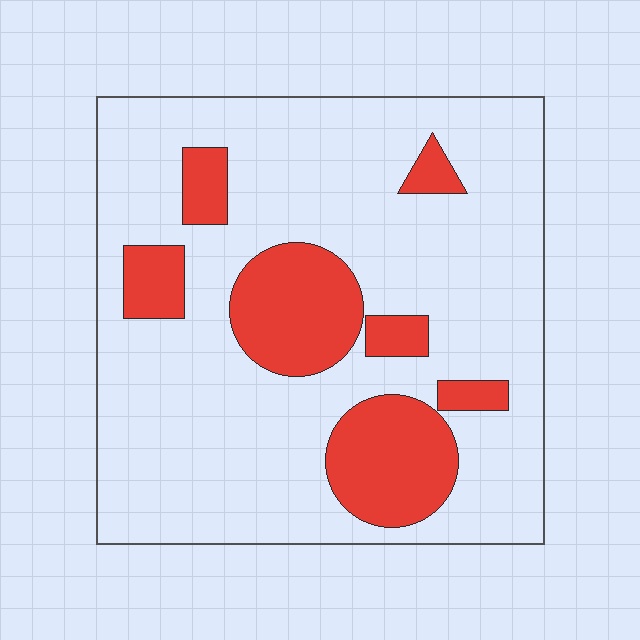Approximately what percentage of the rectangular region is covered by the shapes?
Approximately 20%.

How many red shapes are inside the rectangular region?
7.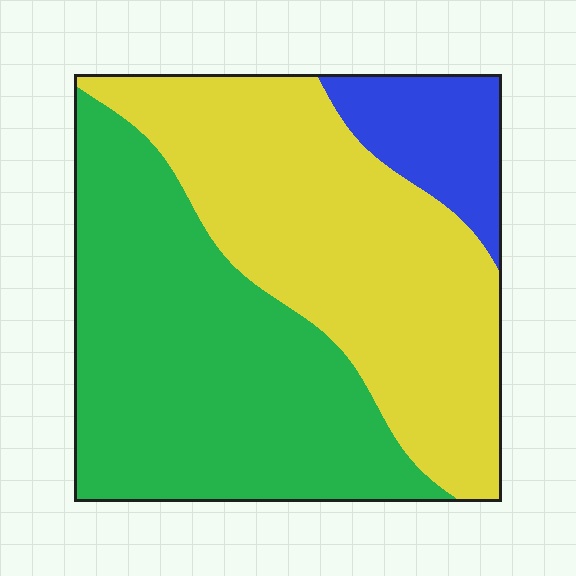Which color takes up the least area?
Blue, at roughly 10%.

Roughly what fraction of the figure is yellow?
Yellow covers about 45% of the figure.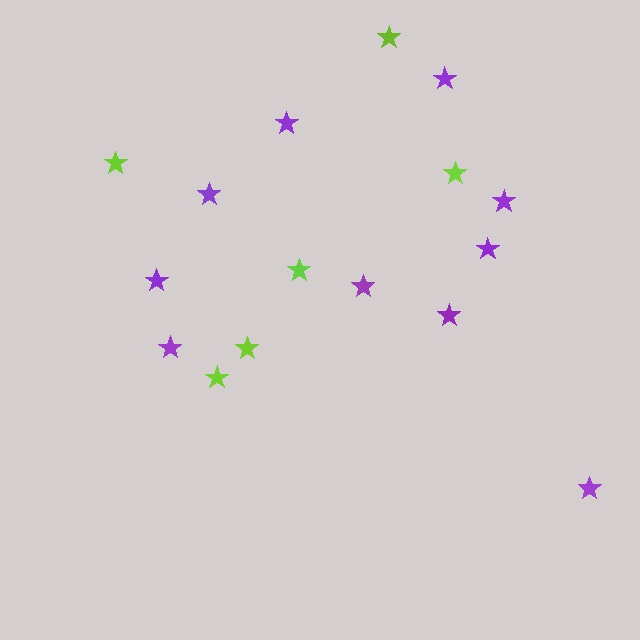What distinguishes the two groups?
There are 2 groups: one group of purple stars (10) and one group of lime stars (6).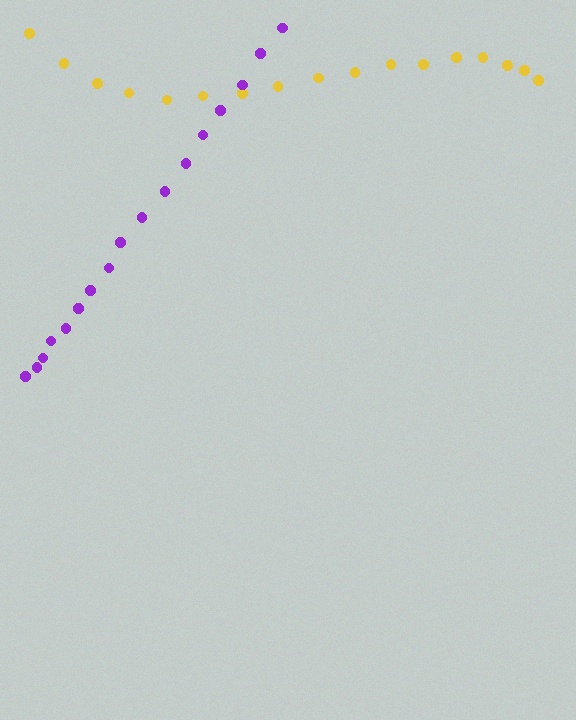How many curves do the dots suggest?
There are 2 distinct paths.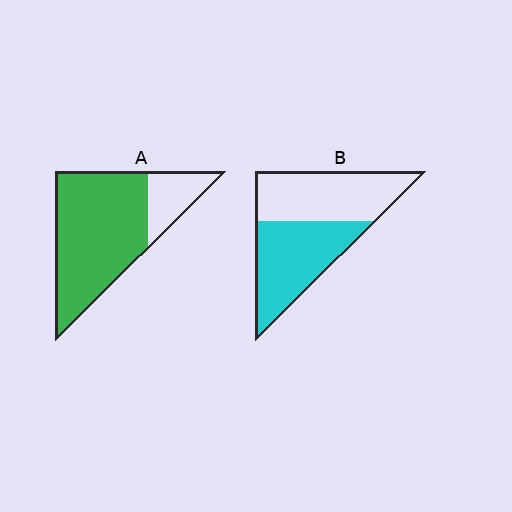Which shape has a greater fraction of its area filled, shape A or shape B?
Shape A.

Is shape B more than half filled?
Roughly half.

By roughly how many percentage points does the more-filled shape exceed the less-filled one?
By roughly 30 percentage points (A over B).